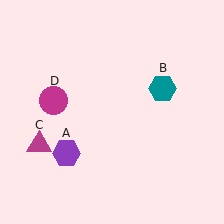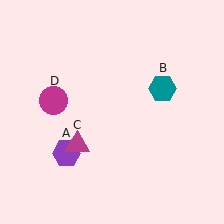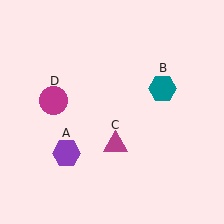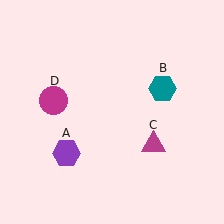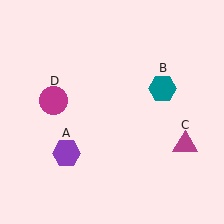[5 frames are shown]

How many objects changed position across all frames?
1 object changed position: magenta triangle (object C).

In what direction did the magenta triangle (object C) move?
The magenta triangle (object C) moved right.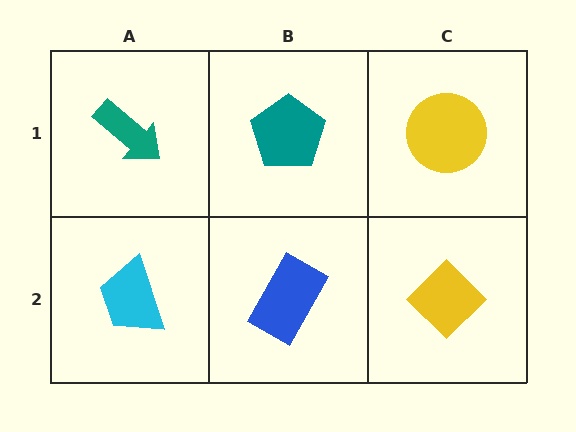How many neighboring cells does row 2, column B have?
3.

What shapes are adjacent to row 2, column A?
A teal arrow (row 1, column A), a blue rectangle (row 2, column B).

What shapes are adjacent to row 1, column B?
A blue rectangle (row 2, column B), a teal arrow (row 1, column A), a yellow circle (row 1, column C).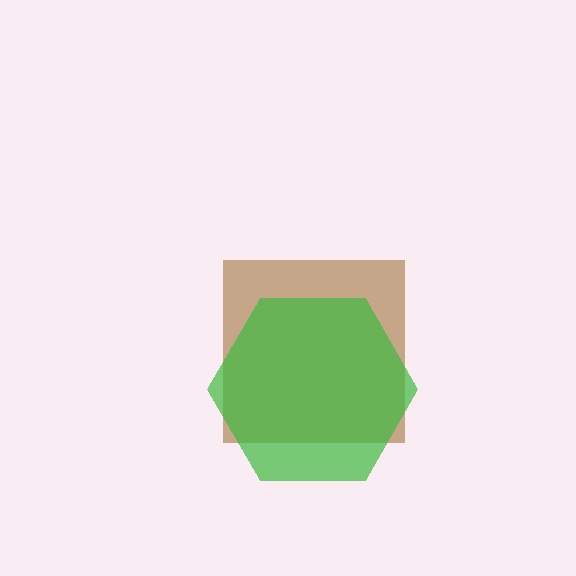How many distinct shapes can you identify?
There are 2 distinct shapes: a brown square, a green hexagon.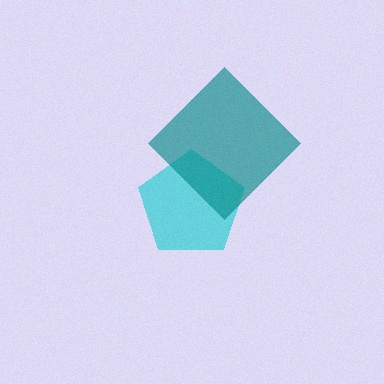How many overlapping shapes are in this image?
There are 2 overlapping shapes in the image.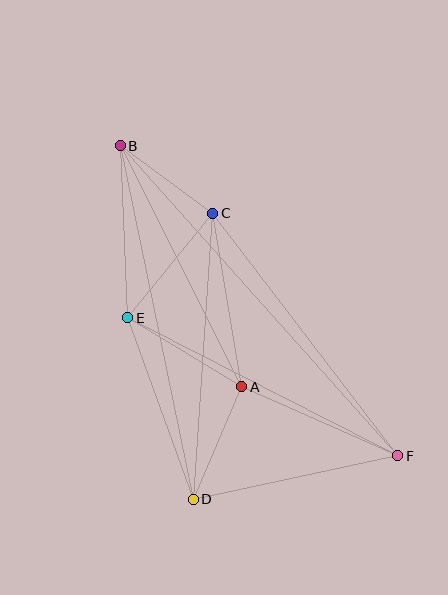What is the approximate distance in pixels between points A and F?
The distance between A and F is approximately 171 pixels.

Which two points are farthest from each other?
Points B and F are farthest from each other.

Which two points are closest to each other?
Points B and C are closest to each other.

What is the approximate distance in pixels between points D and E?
The distance between D and E is approximately 193 pixels.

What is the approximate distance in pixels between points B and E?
The distance between B and E is approximately 172 pixels.